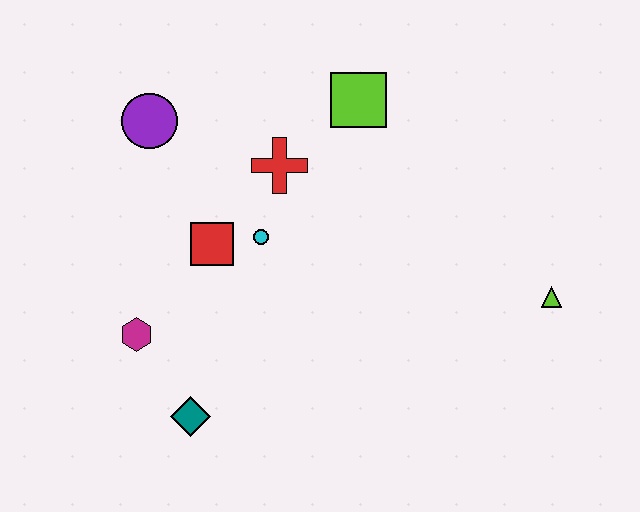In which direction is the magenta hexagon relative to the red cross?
The magenta hexagon is below the red cross.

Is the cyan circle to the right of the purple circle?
Yes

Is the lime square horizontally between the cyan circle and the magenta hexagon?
No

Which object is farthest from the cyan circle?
The lime triangle is farthest from the cyan circle.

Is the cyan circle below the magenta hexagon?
No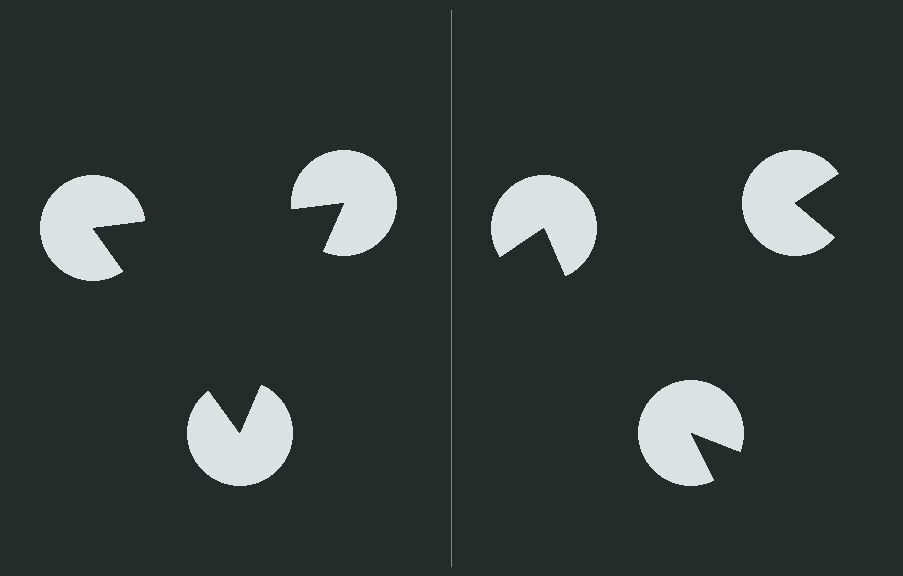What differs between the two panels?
The pac-man discs are positioned identically on both sides; only the wedge orientations differ. On the left they align to a triangle; on the right they are misaligned.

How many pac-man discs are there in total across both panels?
6 — 3 on each side.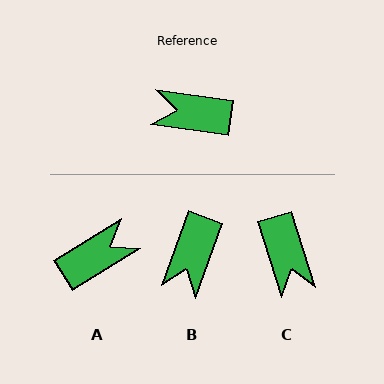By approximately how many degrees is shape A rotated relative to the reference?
Approximately 140 degrees clockwise.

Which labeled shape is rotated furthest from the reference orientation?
A, about 140 degrees away.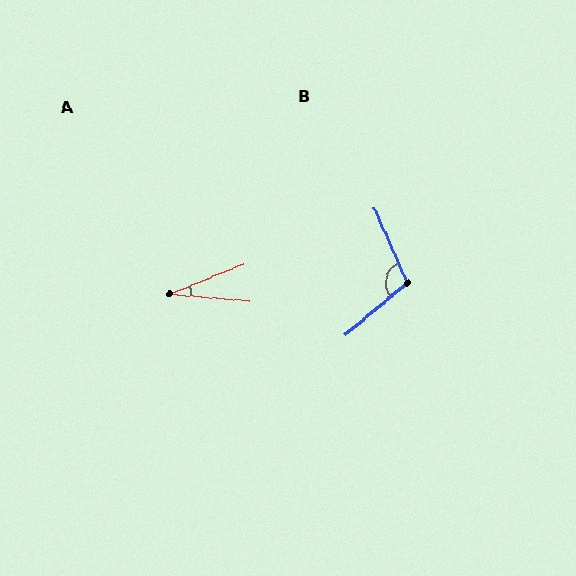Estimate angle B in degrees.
Approximately 107 degrees.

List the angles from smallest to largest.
A (26°), B (107°).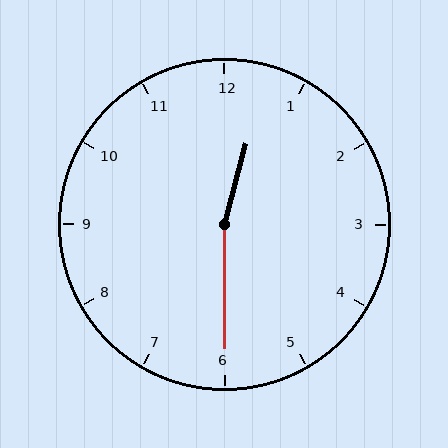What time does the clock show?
12:30.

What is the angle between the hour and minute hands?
Approximately 165 degrees.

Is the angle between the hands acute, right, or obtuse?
It is obtuse.